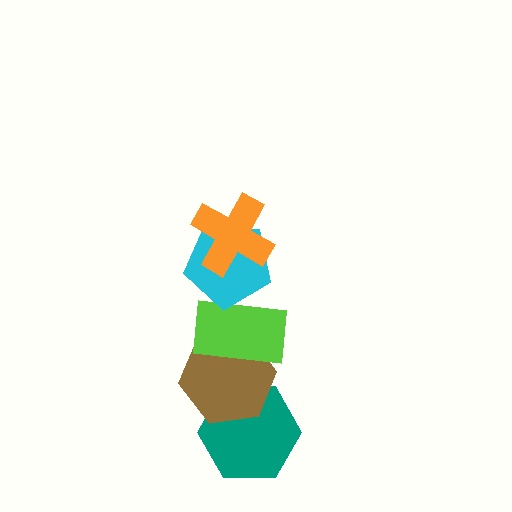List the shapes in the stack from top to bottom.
From top to bottom: the orange cross, the cyan pentagon, the lime rectangle, the brown hexagon, the teal hexagon.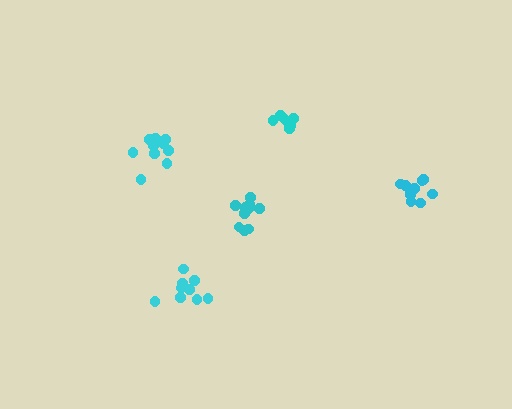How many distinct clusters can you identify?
There are 5 distinct clusters.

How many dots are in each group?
Group 1: 10 dots, Group 2: 12 dots, Group 3: 10 dots, Group 4: 7 dots, Group 5: 10 dots (49 total).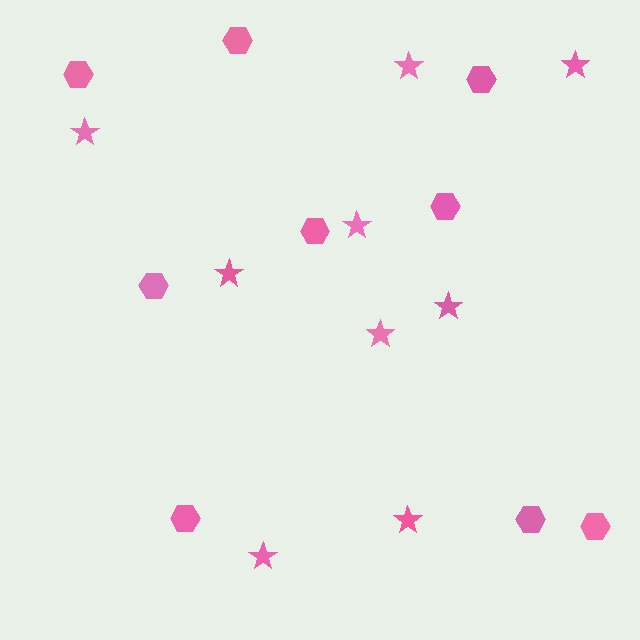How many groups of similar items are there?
There are 2 groups: one group of hexagons (9) and one group of stars (9).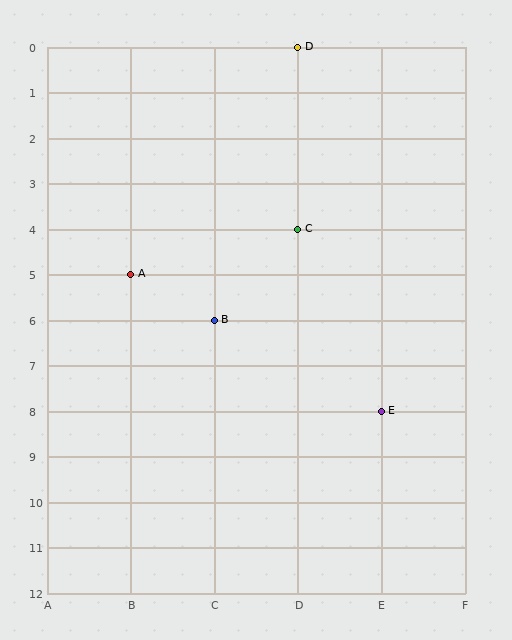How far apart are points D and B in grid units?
Points D and B are 1 column and 6 rows apart (about 6.1 grid units diagonally).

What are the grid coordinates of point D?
Point D is at grid coordinates (D, 0).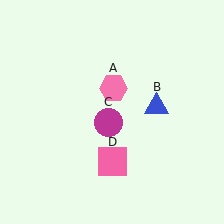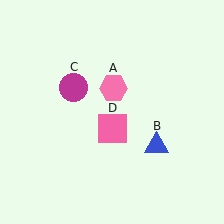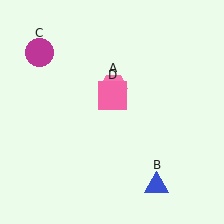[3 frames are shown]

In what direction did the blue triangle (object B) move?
The blue triangle (object B) moved down.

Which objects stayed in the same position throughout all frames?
Pink hexagon (object A) remained stationary.